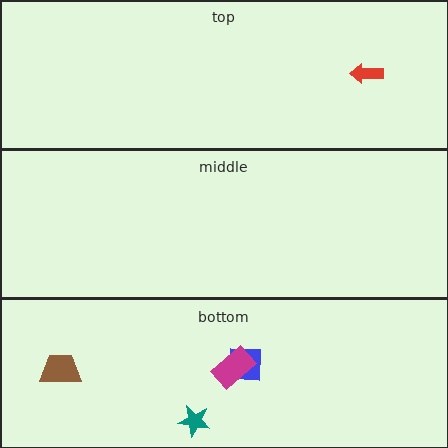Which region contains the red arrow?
The top region.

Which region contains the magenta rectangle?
The bottom region.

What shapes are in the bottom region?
The teal star, the brown trapezoid, the blue square, the magenta rectangle.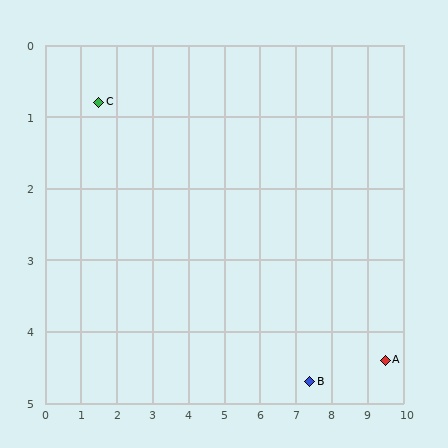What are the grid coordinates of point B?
Point B is at approximately (7.4, 4.7).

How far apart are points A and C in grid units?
Points A and C are about 8.8 grid units apart.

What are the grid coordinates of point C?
Point C is at approximately (1.5, 0.8).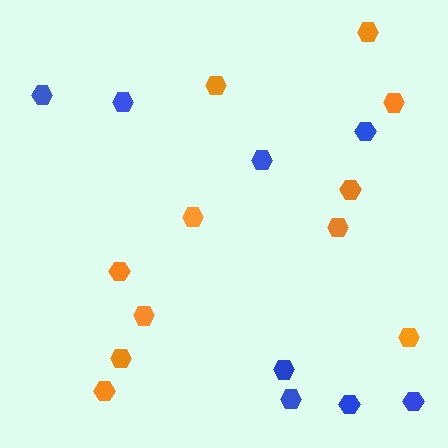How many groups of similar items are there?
There are 2 groups: one group of blue hexagons (8) and one group of orange hexagons (11).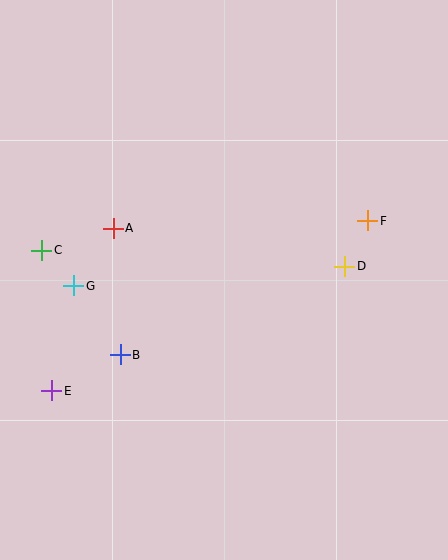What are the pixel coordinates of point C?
Point C is at (42, 250).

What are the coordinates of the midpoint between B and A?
The midpoint between B and A is at (117, 292).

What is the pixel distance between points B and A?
The distance between B and A is 127 pixels.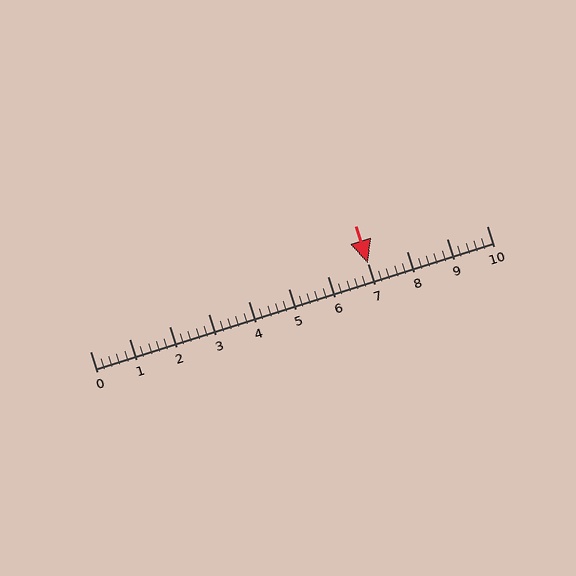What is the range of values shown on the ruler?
The ruler shows values from 0 to 10.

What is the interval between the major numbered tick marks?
The major tick marks are spaced 1 units apart.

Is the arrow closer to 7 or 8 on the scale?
The arrow is closer to 7.